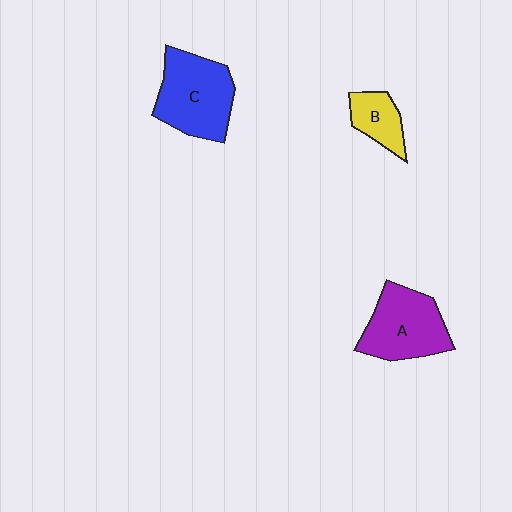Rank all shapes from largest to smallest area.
From largest to smallest: C (blue), A (purple), B (yellow).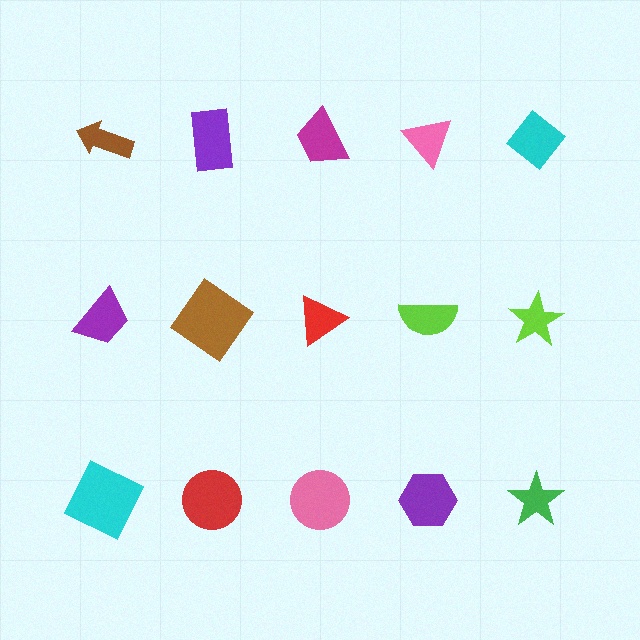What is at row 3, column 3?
A pink circle.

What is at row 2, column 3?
A red triangle.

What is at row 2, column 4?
A lime semicircle.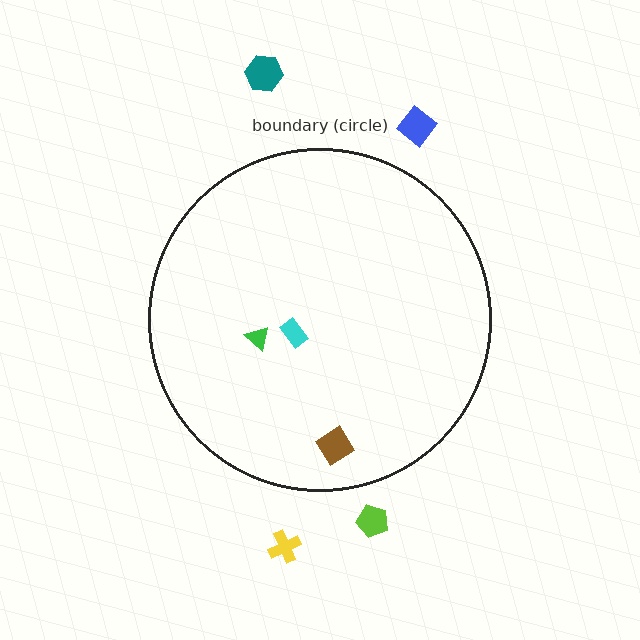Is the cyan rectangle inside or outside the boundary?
Inside.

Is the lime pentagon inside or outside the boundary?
Outside.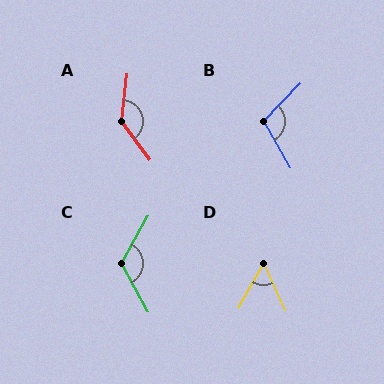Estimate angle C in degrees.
Approximately 122 degrees.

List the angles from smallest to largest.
D (53°), B (107°), C (122°), A (136°).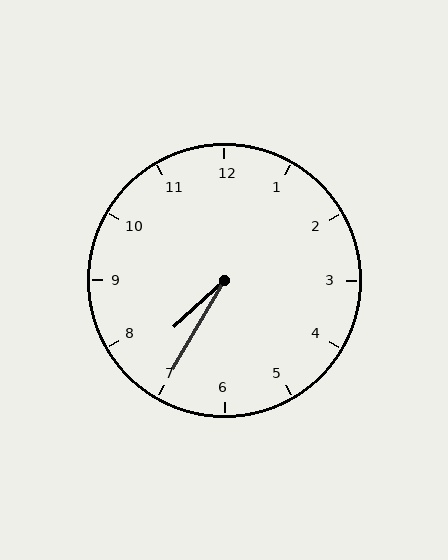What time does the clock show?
7:35.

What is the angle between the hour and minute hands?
Approximately 18 degrees.